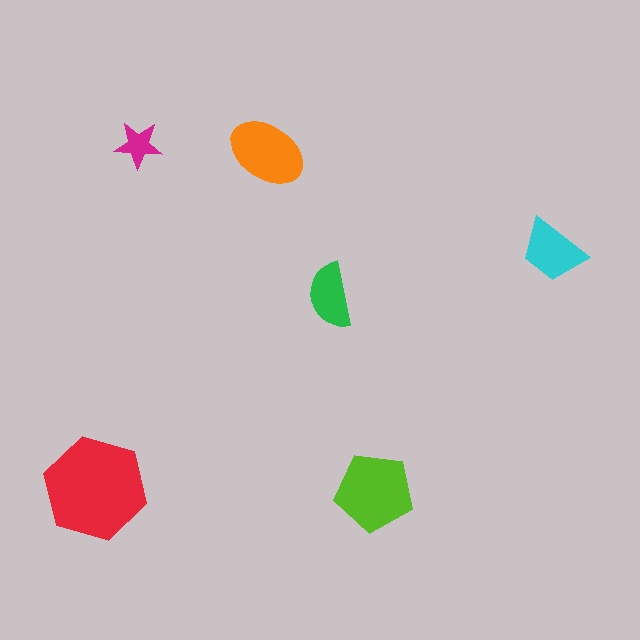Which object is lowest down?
The lime pentagon is bottommost.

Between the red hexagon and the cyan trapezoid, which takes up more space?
The red hexagon.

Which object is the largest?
The red hexagon.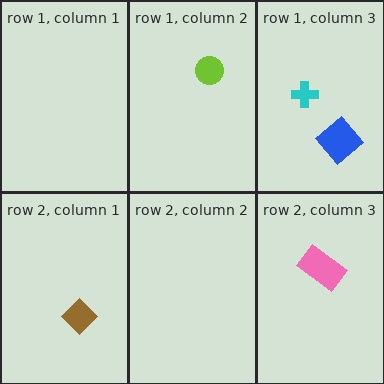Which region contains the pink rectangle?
The row 2, column 3 region.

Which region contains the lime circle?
The row 1, column 2 region.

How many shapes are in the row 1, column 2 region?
1.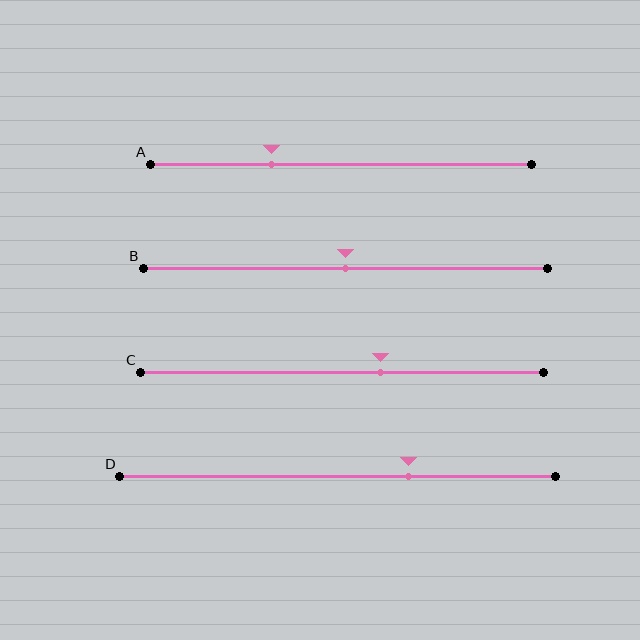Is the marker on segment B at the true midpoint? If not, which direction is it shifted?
Yes, the marker on segment B is at the true midpoint.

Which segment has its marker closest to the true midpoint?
Segment B has its marker closest to the true midpoint.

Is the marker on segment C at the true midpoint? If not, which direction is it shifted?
No, the marker on segment C is shifted to the right by about 10% of the segment length.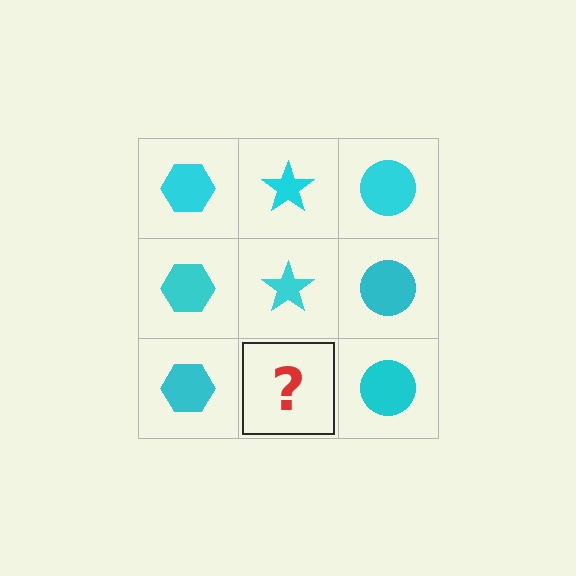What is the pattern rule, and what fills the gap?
The rule is that each column has a consistent shape. The gap should be filled with a cyan star.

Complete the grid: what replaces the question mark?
The question mark should be replaced with a cyan star.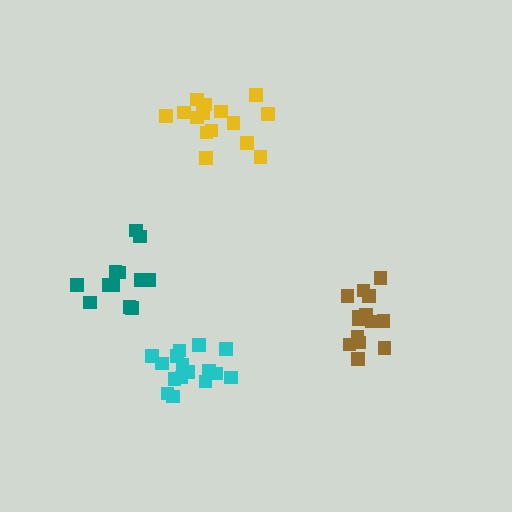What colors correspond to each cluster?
The clusters are colored: yellow, brown, teal, cyan.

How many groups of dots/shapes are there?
There are 4 groups.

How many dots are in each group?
Group 1: 15 dots, Group 2: 14 dots, Group 3: 12 dots, Group 4: 16 dots (57 total).